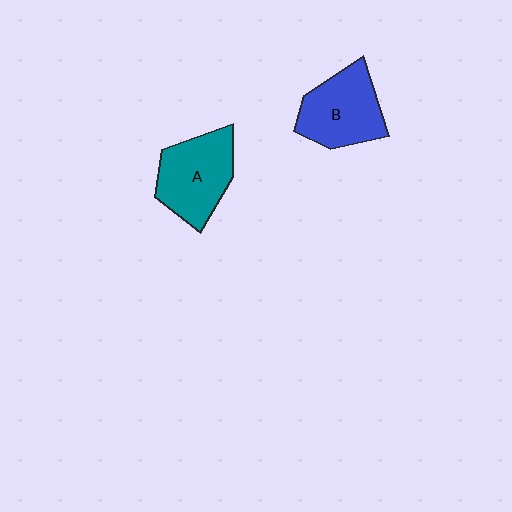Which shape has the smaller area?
Shape B (blue).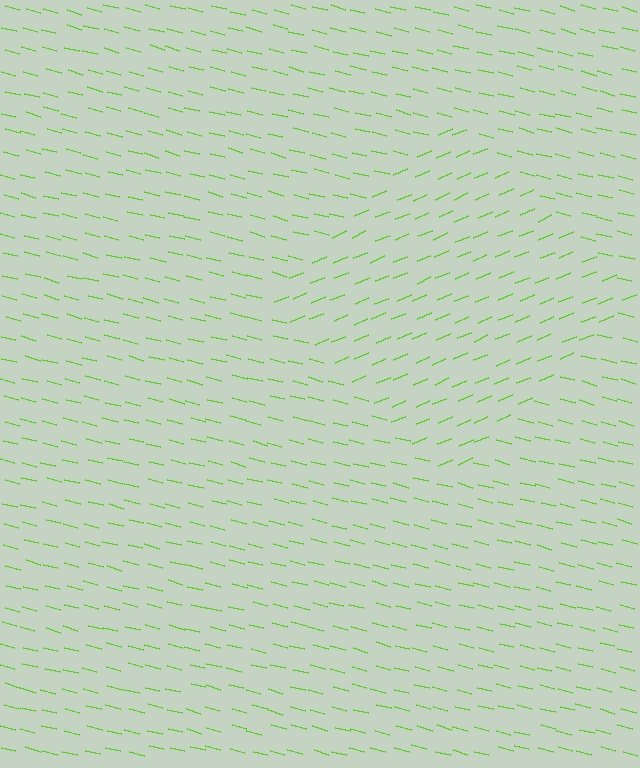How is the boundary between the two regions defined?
The boundary is defined purely by a change in line orientation (approximately 37 degrees difference). All lines are the same color and thickness.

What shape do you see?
I see a diamond.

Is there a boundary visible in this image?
Yes, there is a texture boundary formed by a change in line orientation.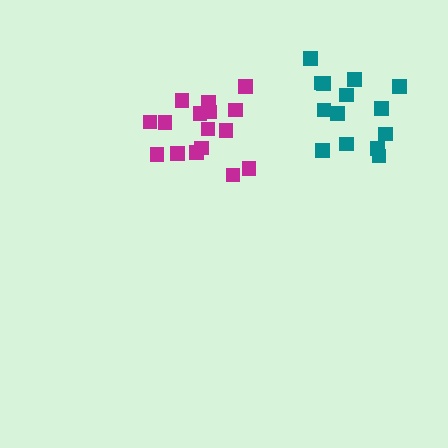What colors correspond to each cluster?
The clusters are colored: teal, magenta.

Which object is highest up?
The teal cluster is topmost.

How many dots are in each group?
Group 1: 14 dots, Group 2: 16 dots (30 total).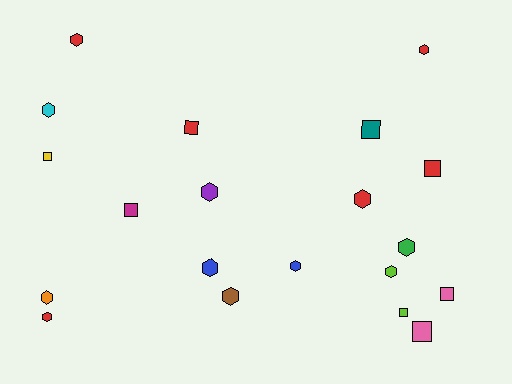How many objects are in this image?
There are 20 objects.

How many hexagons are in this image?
There are 12 hexagons.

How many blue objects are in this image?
There are 2 blue objects.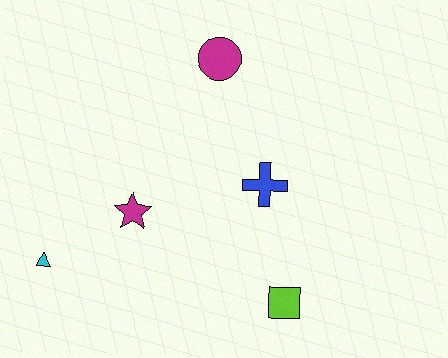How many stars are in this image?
There is 1 star.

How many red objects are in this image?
There are no red objects.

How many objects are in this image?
There are 5 objects.